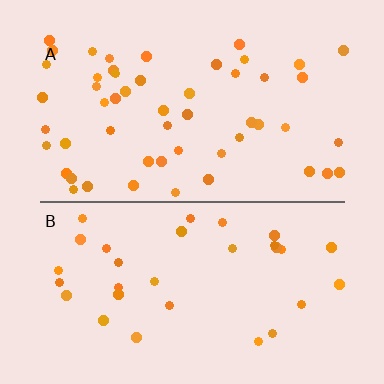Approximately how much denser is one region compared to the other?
Approximately 1.7× — region A over region B.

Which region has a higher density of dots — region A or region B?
A (the top).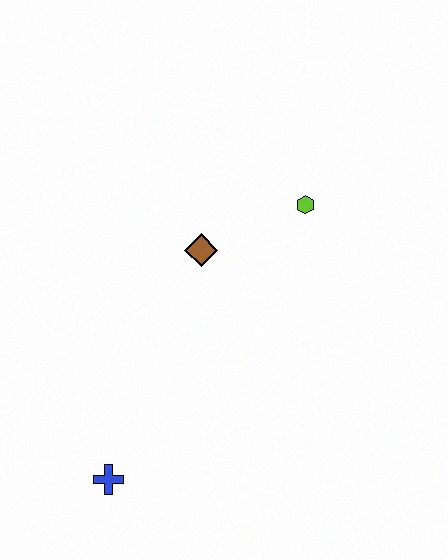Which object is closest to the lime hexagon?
The brown diamond is closest to the lime hexagon.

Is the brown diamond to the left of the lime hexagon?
Yes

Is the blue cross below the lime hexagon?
Yes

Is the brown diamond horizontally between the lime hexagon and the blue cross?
Yes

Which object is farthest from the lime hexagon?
The blue cross is farthest from the lime hexagon.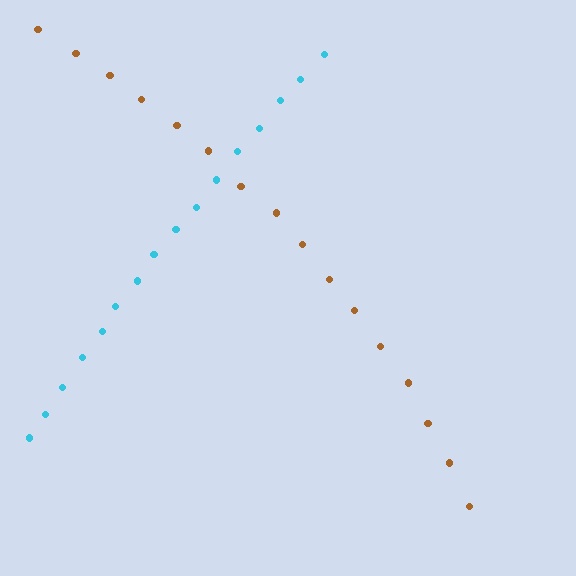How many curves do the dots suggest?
There are 2 distinct paths.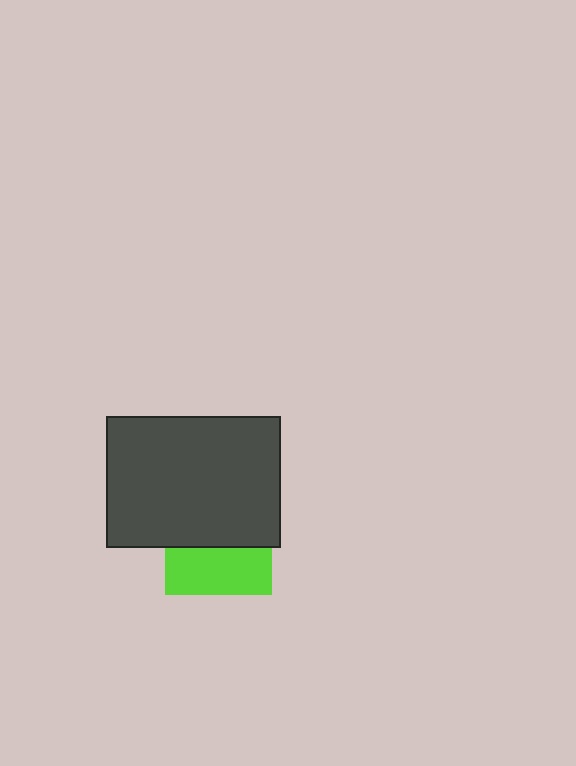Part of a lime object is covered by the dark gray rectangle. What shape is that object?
It is a square.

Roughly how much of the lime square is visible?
A small part of it is visible (roughly 44%).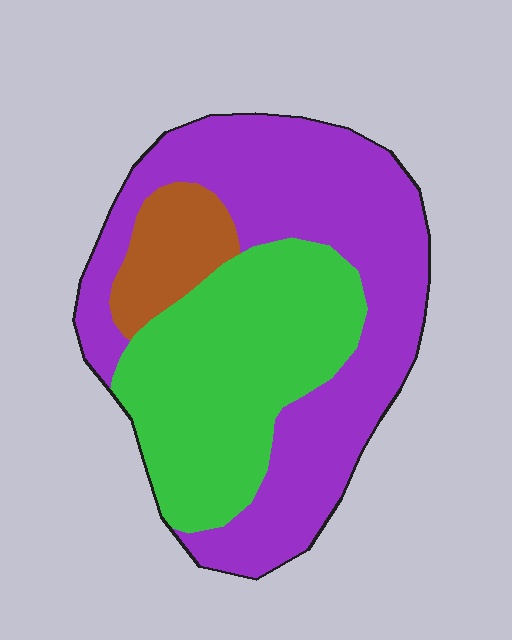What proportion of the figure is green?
Green covers roughly 40% of the figure.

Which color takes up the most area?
Purple, at roughly 50%.